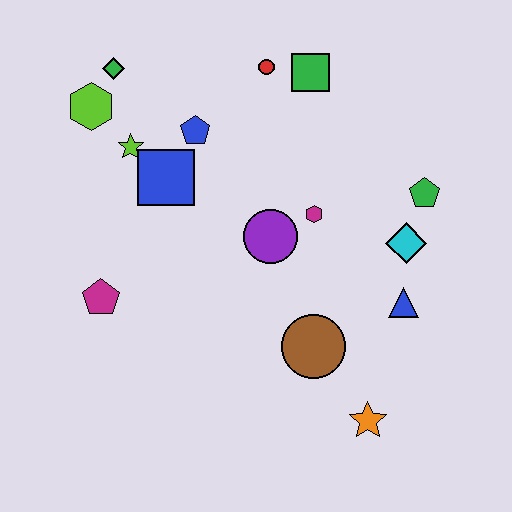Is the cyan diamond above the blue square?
No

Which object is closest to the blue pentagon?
The blue square is closest to the blue pentagon.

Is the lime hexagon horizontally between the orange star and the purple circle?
No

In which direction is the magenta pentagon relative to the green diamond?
The magenta pentagon is below the green diamond.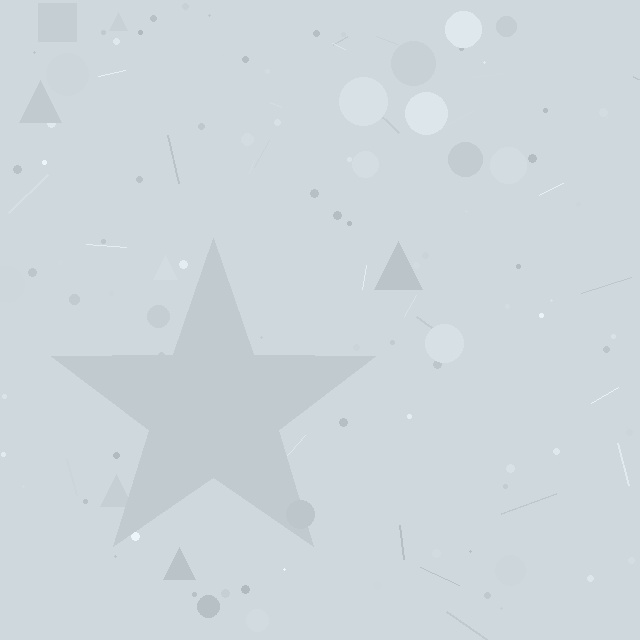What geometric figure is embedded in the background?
A star is embedded in the background.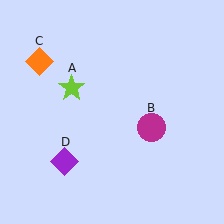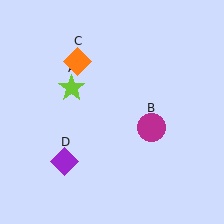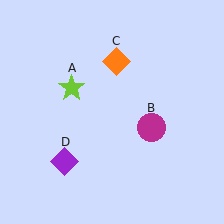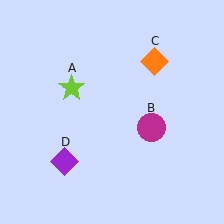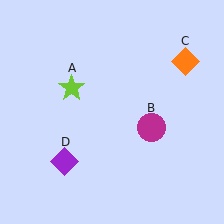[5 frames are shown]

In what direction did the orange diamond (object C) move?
The orange diamond (object C) moved right.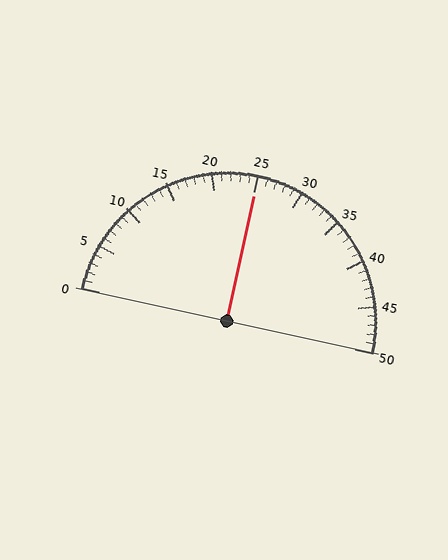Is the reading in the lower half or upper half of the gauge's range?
The reading is in the upper half of the range (0 to 50).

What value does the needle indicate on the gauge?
The needle indicates approximately 25.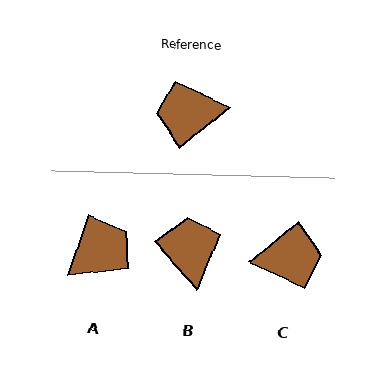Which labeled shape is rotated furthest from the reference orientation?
C, about 180 degrees away.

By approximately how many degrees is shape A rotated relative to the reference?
Approximately 148 degrees clockwise.